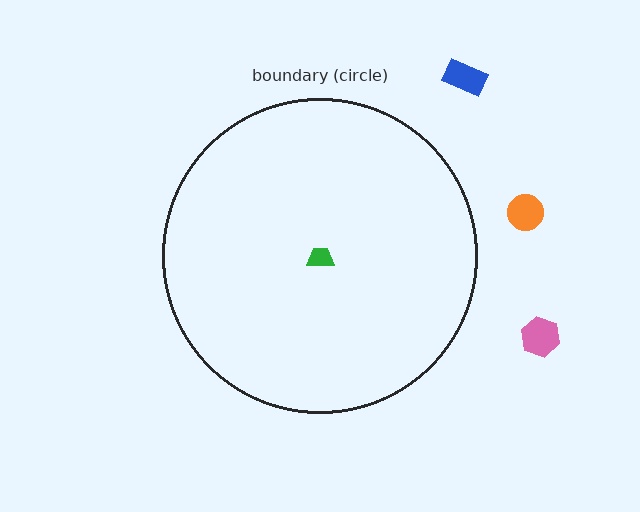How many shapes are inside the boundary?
1 inside, 3 outside.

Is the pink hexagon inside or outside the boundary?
Outside.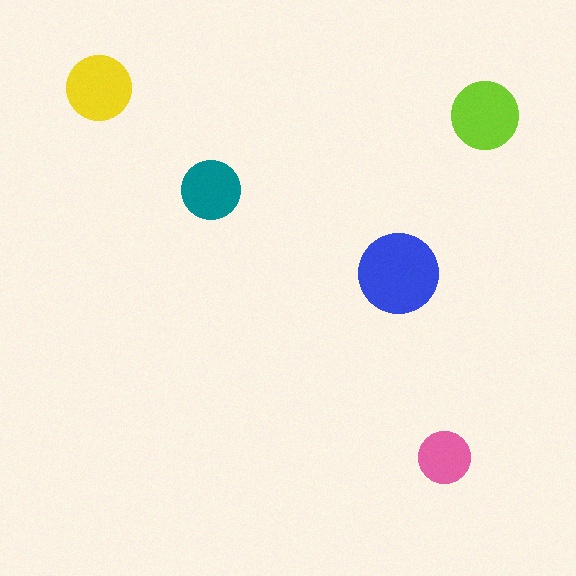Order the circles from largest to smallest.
the blue one, the lime one, the yellow one, the teal one, the pink one.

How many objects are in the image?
There are 5 objects in the image.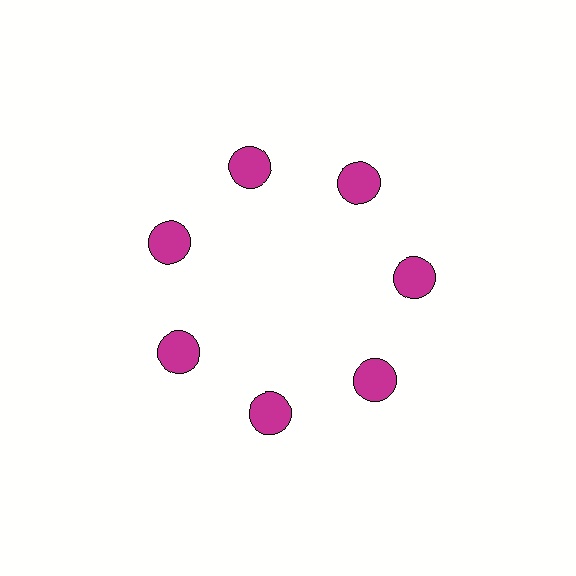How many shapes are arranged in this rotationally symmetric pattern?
There are 7 shapes, arranged in 7 groups of 1.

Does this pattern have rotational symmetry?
Yes, this pattern has 7-fold rotational symmetry. It looks the same after rotating 51 degrees around the center.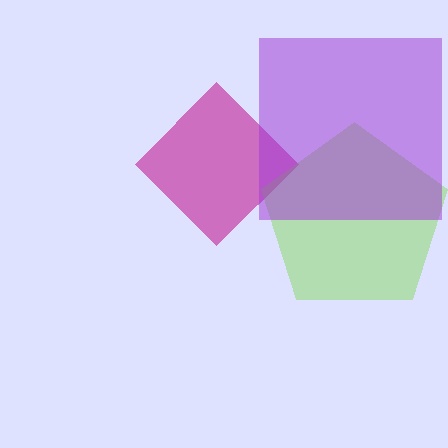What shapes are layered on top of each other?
The layered shapes are: a magenta diamond, a lime pentagon, a purple square.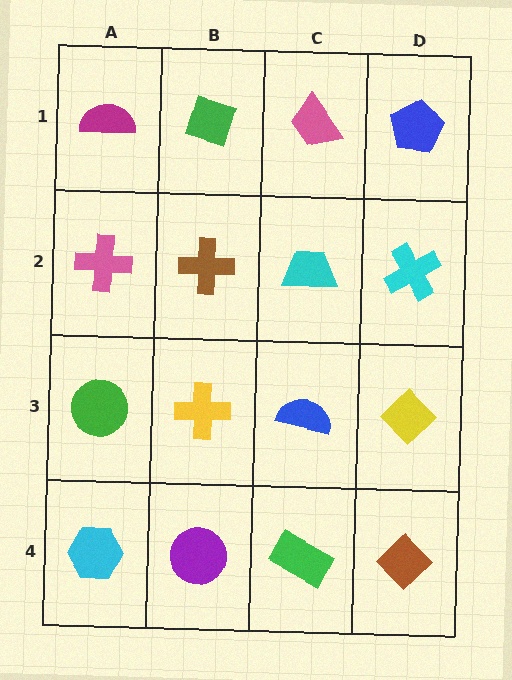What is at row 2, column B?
A brown cross.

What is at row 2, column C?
A cyan trapezoid.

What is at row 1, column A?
A magenta semicircle.